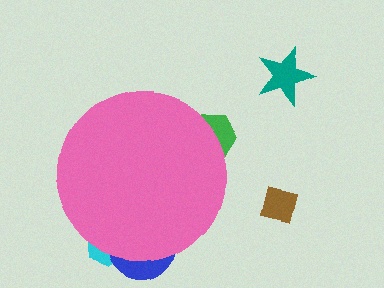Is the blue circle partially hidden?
Yes, the blue circle is partially hidden behind the pink circle.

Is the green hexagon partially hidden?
Yes, the green hexagon is partially hidden behind the pink circle.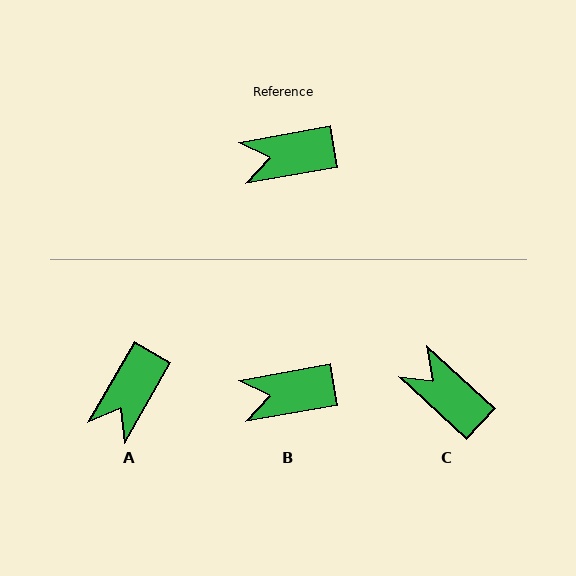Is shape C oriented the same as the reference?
No, it is off by about 52 degrees.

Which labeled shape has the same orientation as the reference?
B.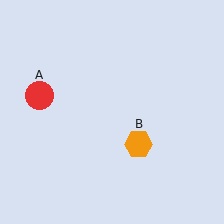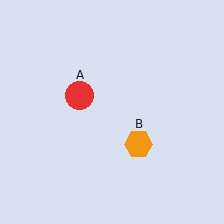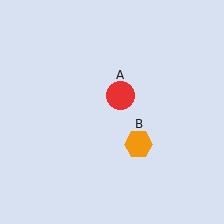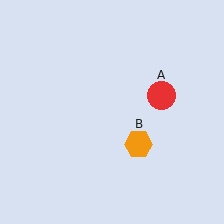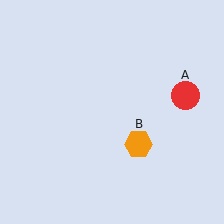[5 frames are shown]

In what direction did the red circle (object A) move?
The red circle (object A) moved right.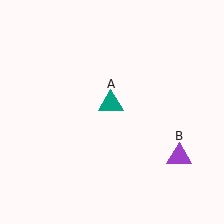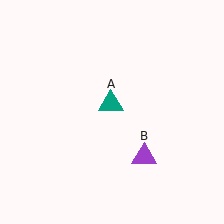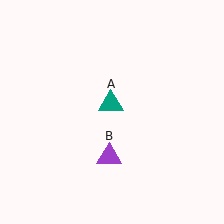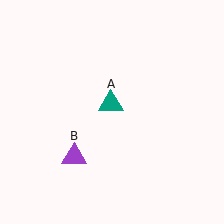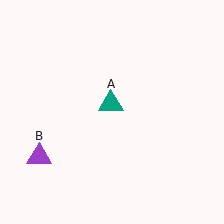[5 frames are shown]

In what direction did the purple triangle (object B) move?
The purple triangle (object B) moved left.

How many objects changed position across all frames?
1 object changed position: purple triangle (object B).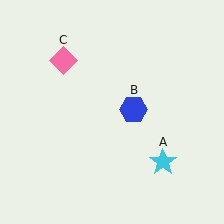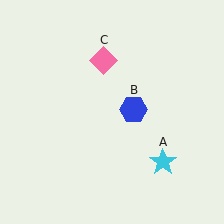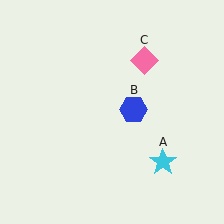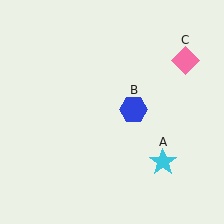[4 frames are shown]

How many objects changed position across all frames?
1 object changed position: pink diamond (object C).